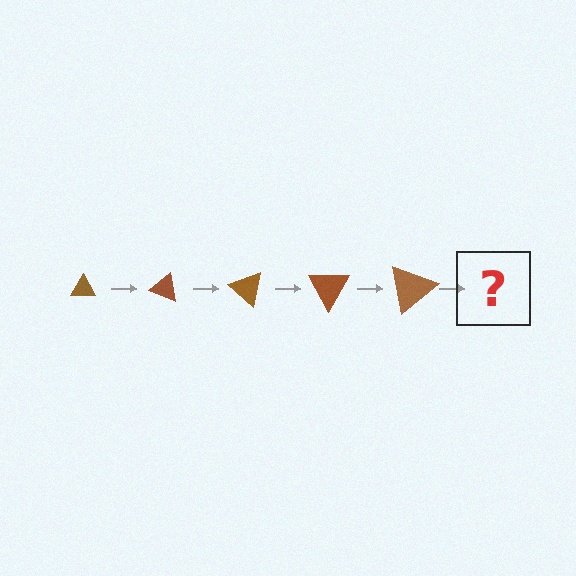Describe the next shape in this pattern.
It should be a triangle, larger than the previous one and rotated 100 degrees from the start.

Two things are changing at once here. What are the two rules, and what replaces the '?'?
The two rules are that the triangle grows larger each step and it rotates 20 degrees each step. The '?' should be a triangle, larger than the previous one and rotated 100 degrees from the start.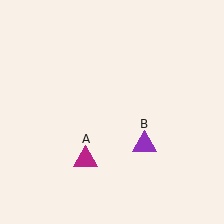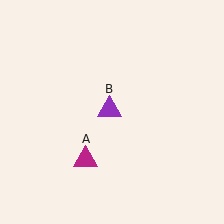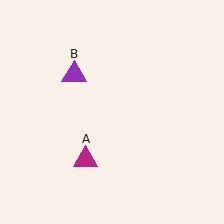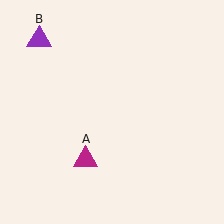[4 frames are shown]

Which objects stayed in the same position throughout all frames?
Magenta triangle (object A) remained stationary.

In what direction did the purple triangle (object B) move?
The purple triangle (object B) moved up and to the left.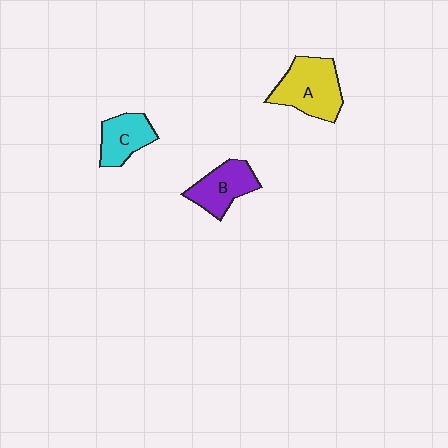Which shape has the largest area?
Shape A (yellow).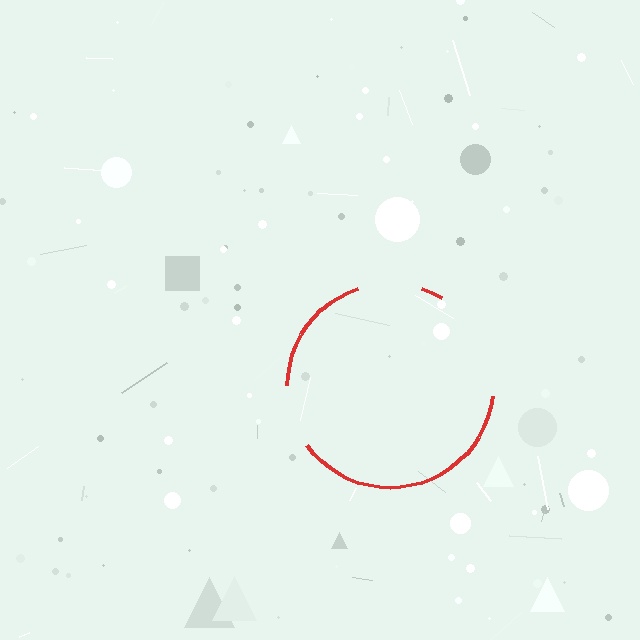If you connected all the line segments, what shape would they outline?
They would outline a circle.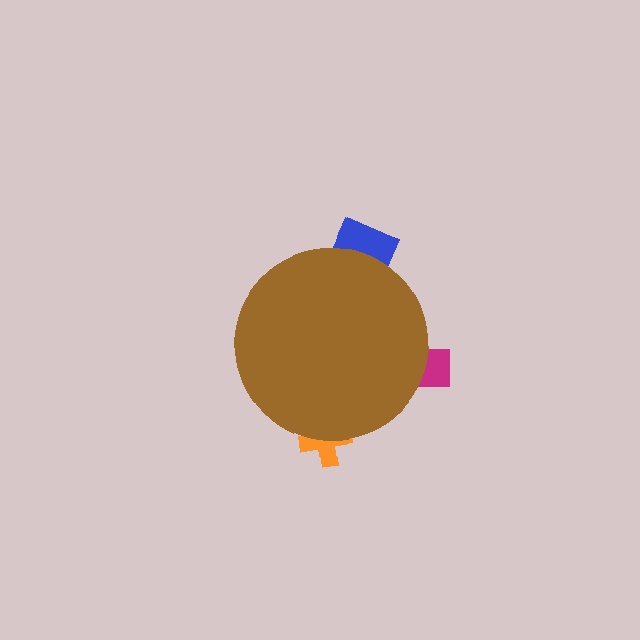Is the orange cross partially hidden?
Yes, the orange cross is partially hidden behind the brown circle.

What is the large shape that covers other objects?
A brown circle.